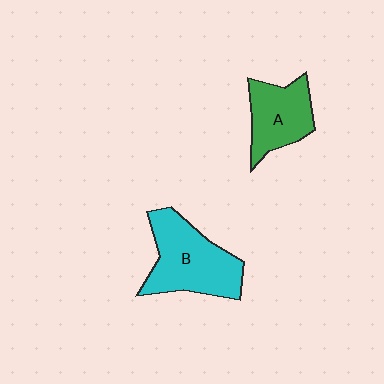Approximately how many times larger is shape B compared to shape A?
Approximately 1.4 times.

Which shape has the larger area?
Shape B (cyan).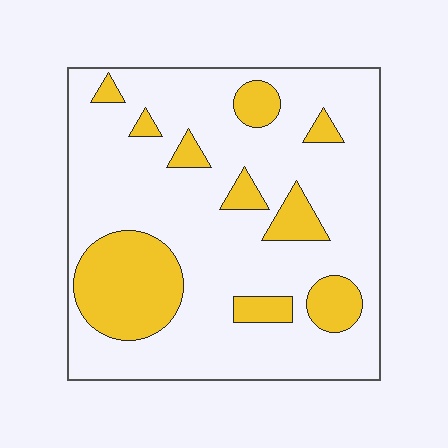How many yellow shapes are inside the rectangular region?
10.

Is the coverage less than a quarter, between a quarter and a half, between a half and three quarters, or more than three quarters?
Less than a quarter.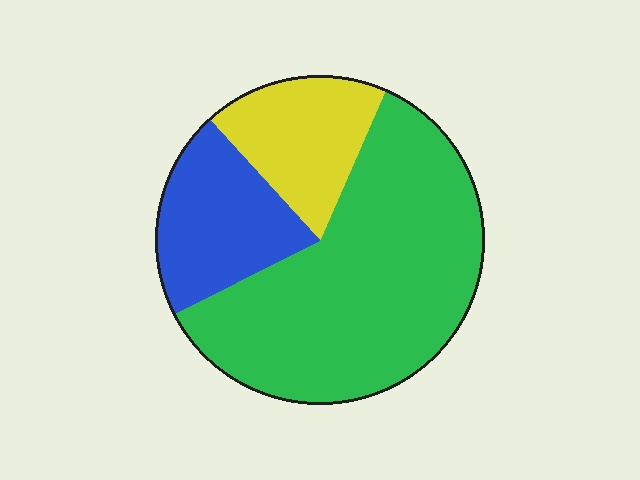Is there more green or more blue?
Green.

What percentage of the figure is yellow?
Yellow covers about 20% of the figure.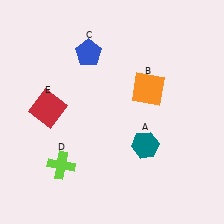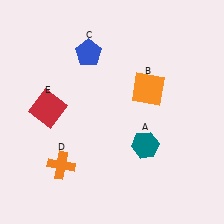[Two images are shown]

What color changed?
The cross (D) changed from lime in Image 1 to orange in Image 2.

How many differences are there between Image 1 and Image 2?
There is 1 difference between the two images.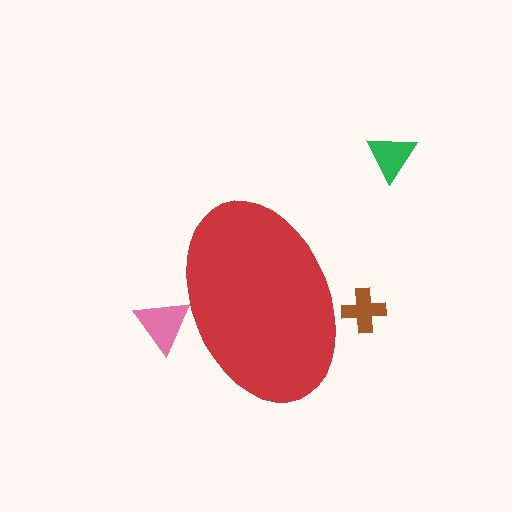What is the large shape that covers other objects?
A red ellipse.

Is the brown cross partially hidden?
Yes, the brown cross is partially hidden behind the red ellipse.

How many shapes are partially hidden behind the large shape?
2 shapes are partially hidden.